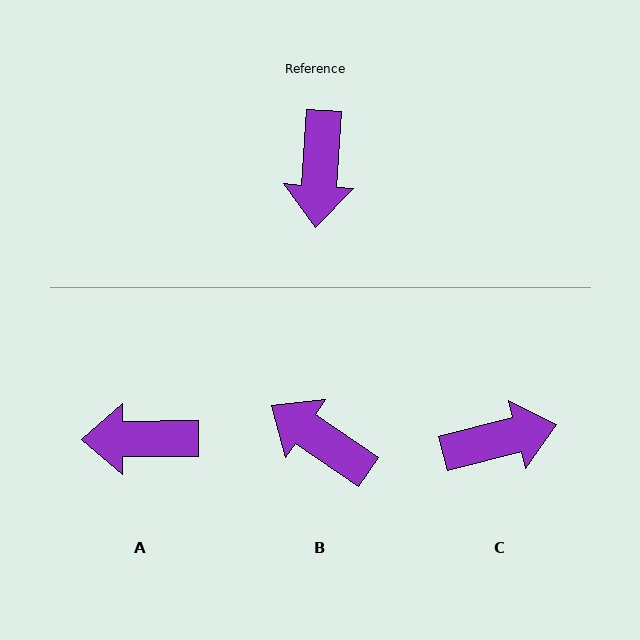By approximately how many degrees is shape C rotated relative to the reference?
Approximately 108 degrees counter-clockwise.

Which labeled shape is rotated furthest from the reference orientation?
B, about 120 degrees away.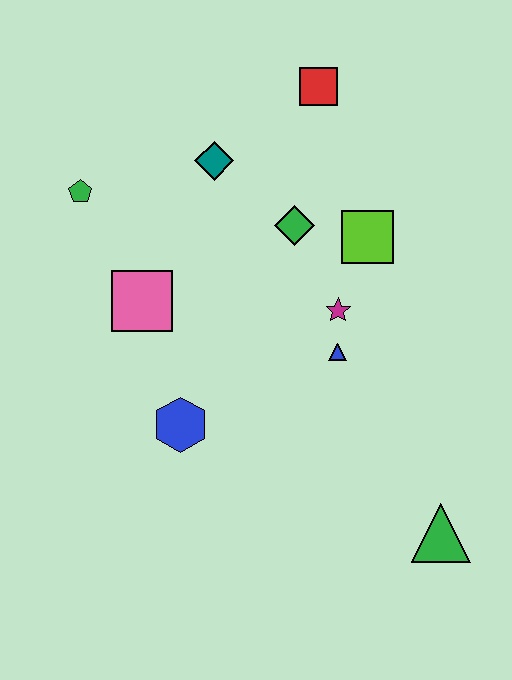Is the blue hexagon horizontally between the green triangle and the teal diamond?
No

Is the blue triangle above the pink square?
No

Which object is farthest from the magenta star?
The green pentagon is farthest from the magenta star.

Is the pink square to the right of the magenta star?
No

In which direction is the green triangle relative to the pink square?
The green triangle is to the right of the pink square.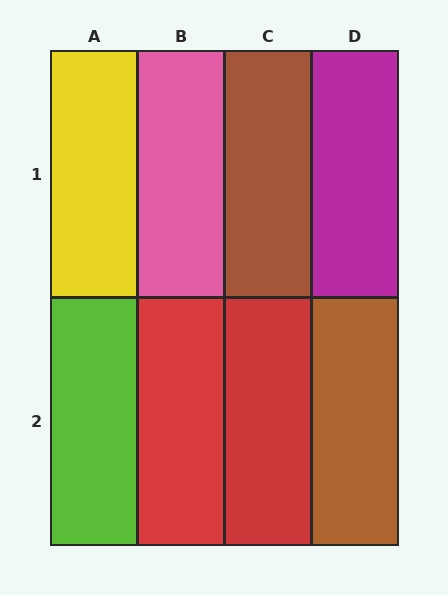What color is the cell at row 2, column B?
Red.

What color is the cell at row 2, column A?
Lime.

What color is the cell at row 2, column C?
Red.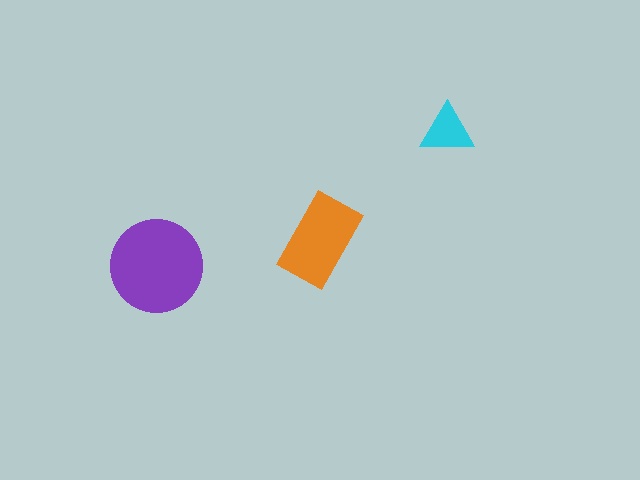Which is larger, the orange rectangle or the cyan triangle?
The orange rectangle.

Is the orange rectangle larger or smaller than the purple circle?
Smaller.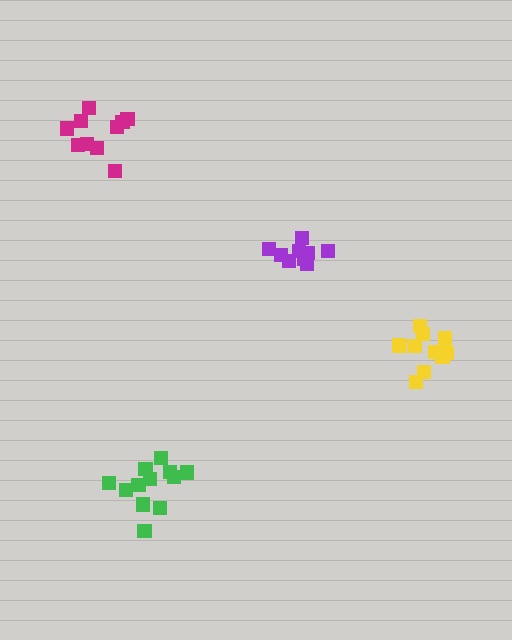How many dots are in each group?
Group 1: 10 dots, Group 2: 9 dots, Group 3: 10 dots, Group 4: 12 dots (41 total).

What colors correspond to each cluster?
The clusters are colored: yellow, purple, magenta, green.